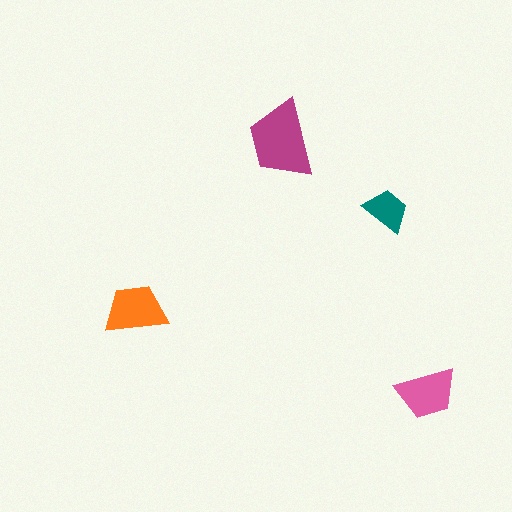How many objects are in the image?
There are 4 objects in the image.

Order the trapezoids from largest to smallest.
the magenta one, the orange one, the pink one, the teal one.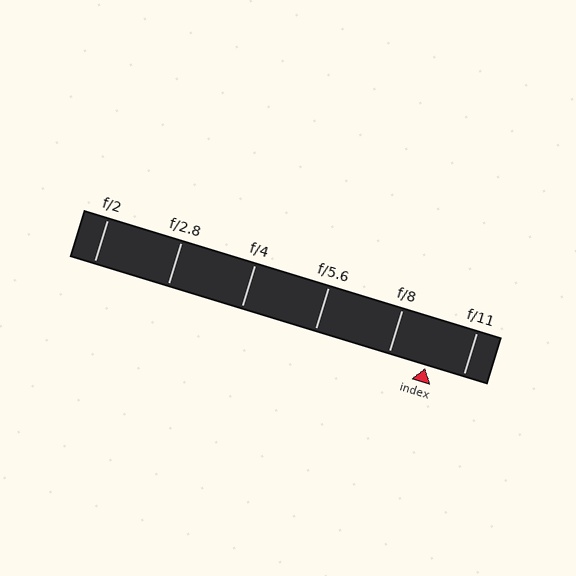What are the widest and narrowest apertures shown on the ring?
The widest aperture shown is f/2 and the narrowest is f/11.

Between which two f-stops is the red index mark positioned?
The index mark is between f/8 and f/11.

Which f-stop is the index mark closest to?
The index mark is closest to f/8.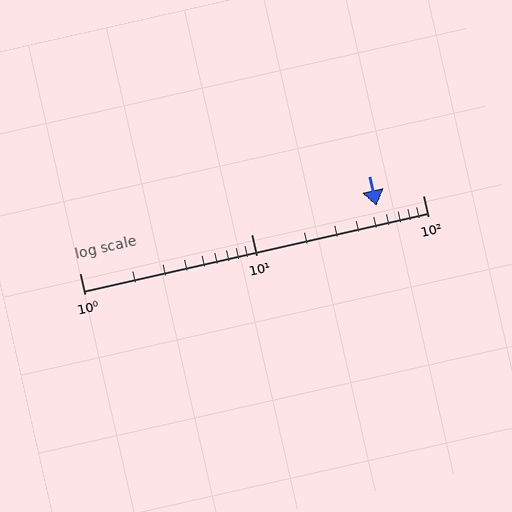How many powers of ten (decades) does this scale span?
The scale spans 2 decades, from 1 to 100.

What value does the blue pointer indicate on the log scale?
The pointer indicates approximately 54.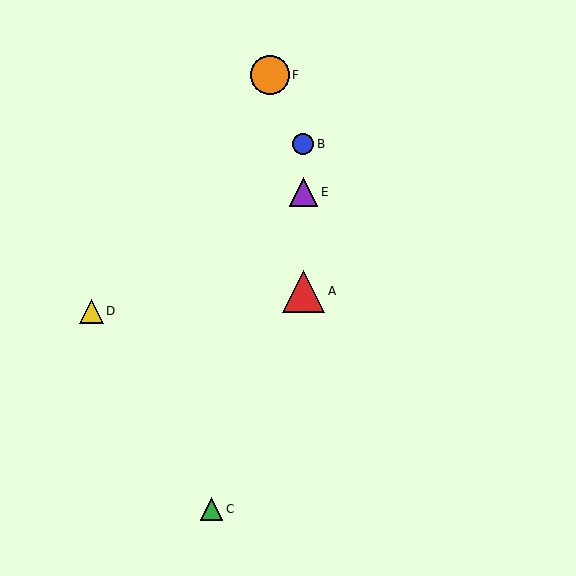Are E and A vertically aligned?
Yes, both are at x≈303.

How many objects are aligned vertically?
3 objects (A, B, E) are aligned vertically.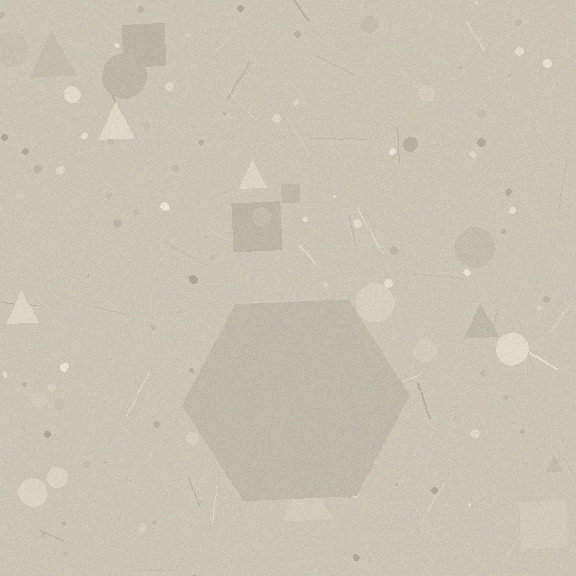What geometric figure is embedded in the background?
A hexagon is embedded in the background.